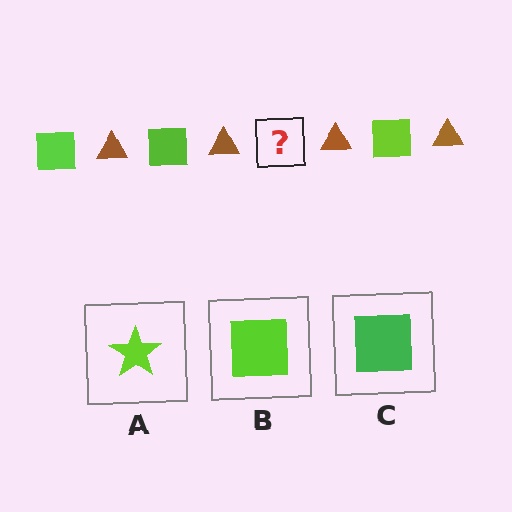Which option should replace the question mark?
Option B.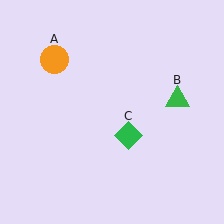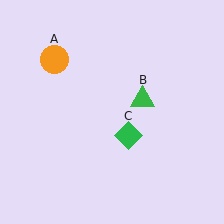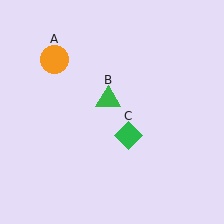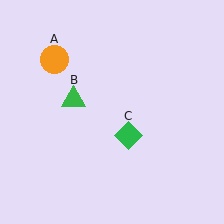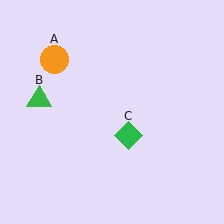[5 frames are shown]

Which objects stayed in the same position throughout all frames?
Orange circle (object A) and green diamond (object C) remained stationary.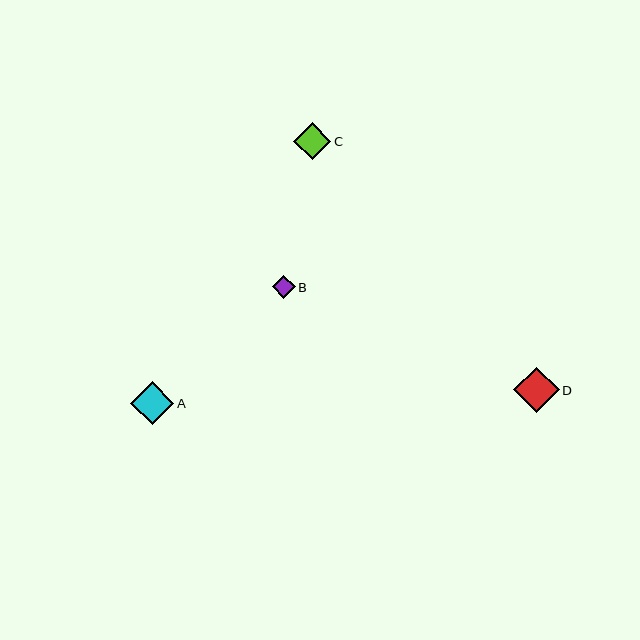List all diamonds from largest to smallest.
From largest to smallest: D, A, C, B.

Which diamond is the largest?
Diamond D is the largest with a size of approximately 46 pixels.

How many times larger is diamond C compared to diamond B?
Diamond C is approximately 1.6 times the size of diamond B.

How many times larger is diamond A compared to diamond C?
Diamond A is approximately 1.2 times the size of diamond C.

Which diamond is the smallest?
Diamond B is the smallest with a size of approximately 22 pixels.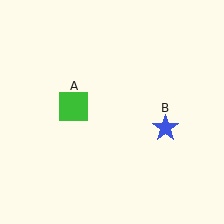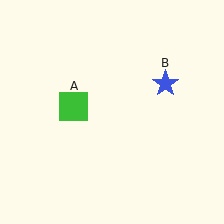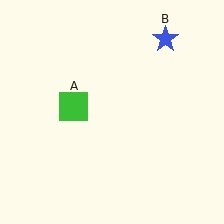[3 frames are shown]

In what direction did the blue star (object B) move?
The blue star (object B) moved up.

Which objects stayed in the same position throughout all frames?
Green square (object A) remained stationary.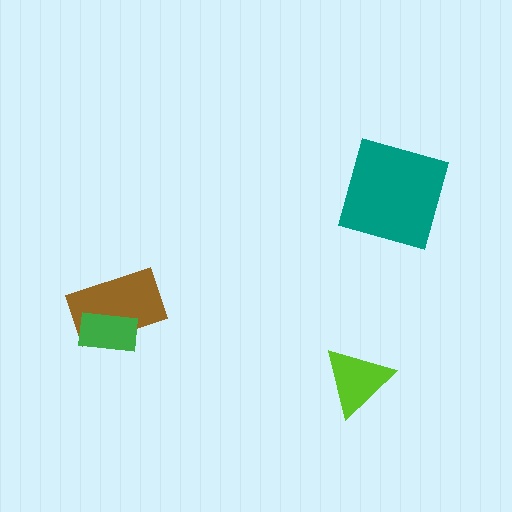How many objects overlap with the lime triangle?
0 objects overlap with the lime triangle.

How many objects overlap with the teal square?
0 objects overlap with the teal square.